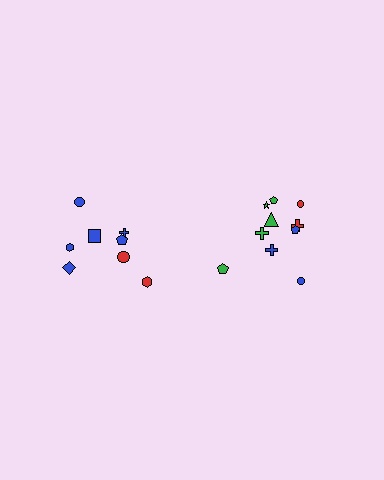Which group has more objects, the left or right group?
The right group.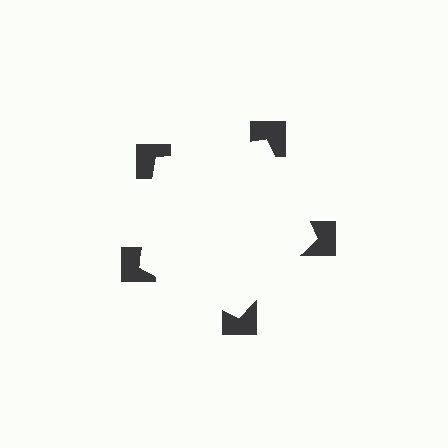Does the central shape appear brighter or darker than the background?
It typically appears slightly brighter than the background, even though no actual brightness change is drawn.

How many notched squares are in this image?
There are 5 — one at each vertex of the illusory pentagon.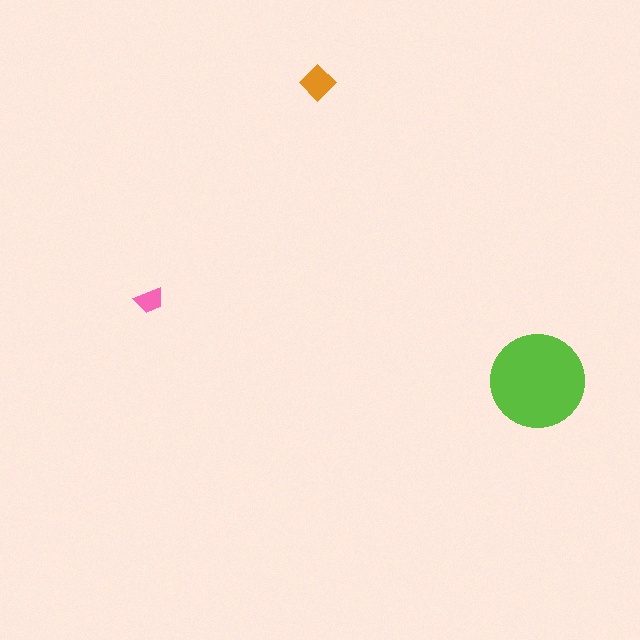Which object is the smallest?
The pink trapezoid.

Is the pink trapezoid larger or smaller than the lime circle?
Smaller.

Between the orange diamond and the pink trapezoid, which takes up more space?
The orange diamond.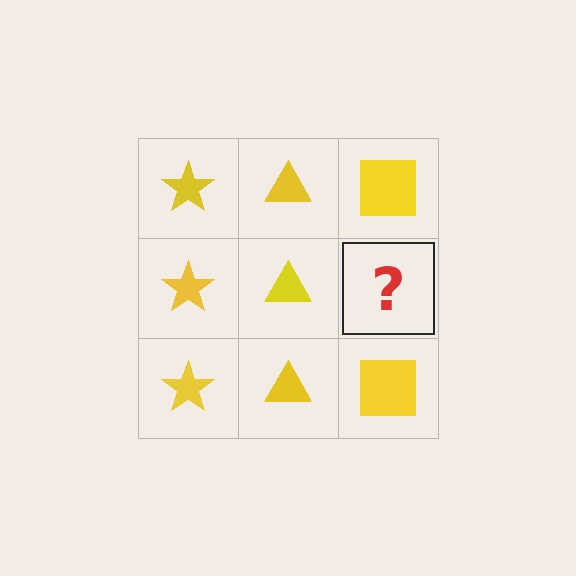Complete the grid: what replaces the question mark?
The question mark should be replaced with a yellow square.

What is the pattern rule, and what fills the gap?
The rule is that each column has a consistent shape. The gap should be filled with a yellow square.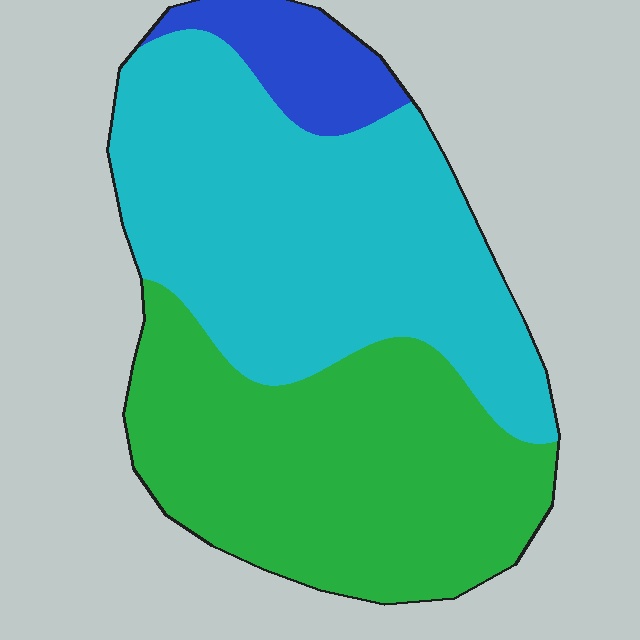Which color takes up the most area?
Cyan, at roughly 50%.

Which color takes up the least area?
Blue, at roughly 10%.